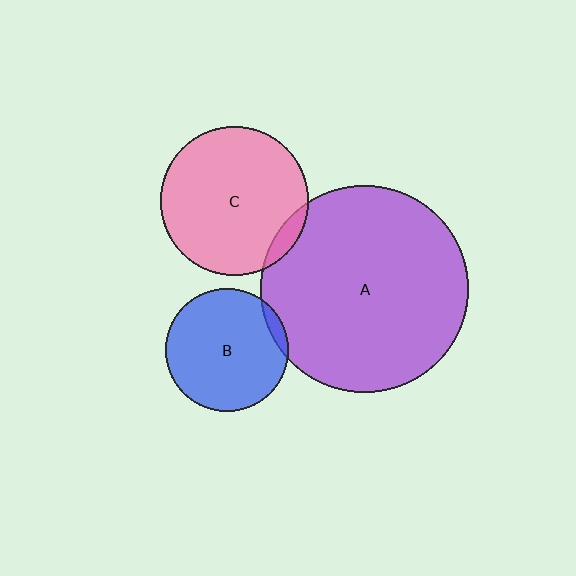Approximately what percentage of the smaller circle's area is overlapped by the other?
Approximately 5%.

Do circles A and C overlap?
Yes.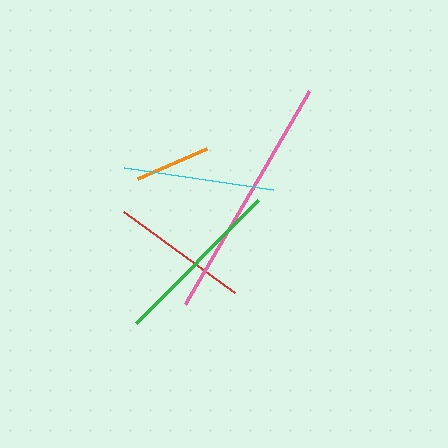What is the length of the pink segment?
The pink segment is approximately 247 pixels long.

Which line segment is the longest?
The pink line is the longest at approximately 247 pixels.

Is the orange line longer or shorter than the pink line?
The pink line is longer than the orange line.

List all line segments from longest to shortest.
From longest to shortest: pink, green, cyan, red, orange.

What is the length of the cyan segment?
The cyan segment is approximately 151 pixels long.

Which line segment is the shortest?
The orange line is the shortest at approximately 75 pixels.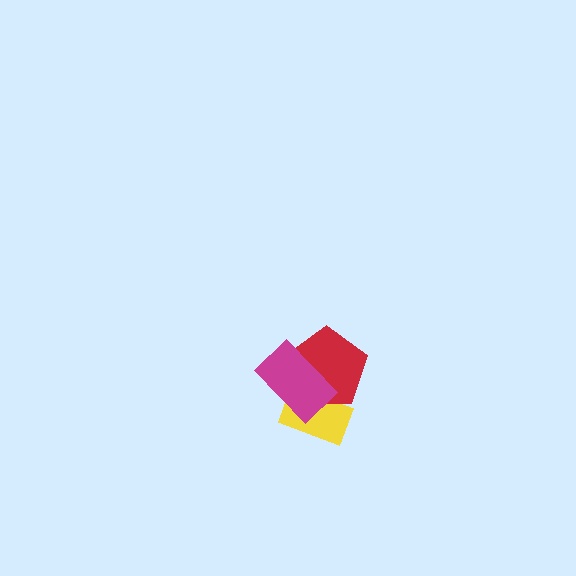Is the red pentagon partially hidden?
Yes, it is partially covered by another shape.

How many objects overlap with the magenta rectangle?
2 objects overlap with the magenta rectangle.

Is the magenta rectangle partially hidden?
No, no other shape covers it.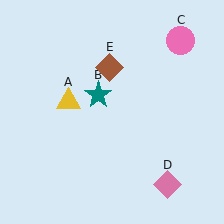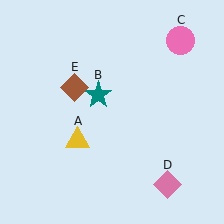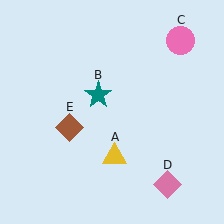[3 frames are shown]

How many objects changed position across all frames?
2 objects changed position: yellow triangle (object A), brown diamond (object E).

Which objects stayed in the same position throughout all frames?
Teal star (object B) and pink circle (object C) and pink diamond (object D) remained stationary.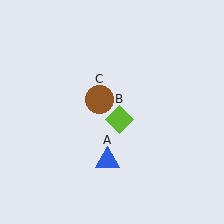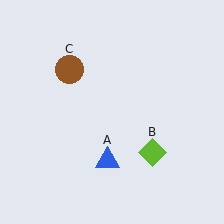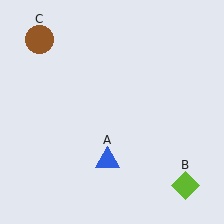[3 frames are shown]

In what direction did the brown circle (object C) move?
The brown circle (object C) moved up and to the left.